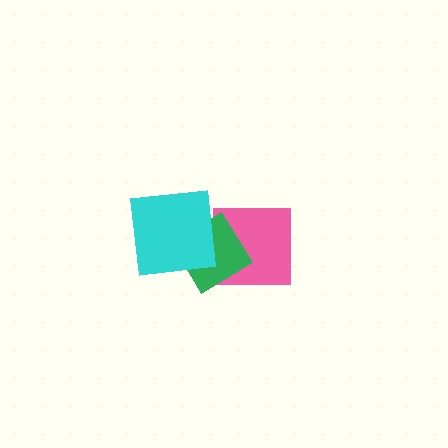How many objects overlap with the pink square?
1 object overlaps with the pink square.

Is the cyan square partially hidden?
No, no other shape covers it.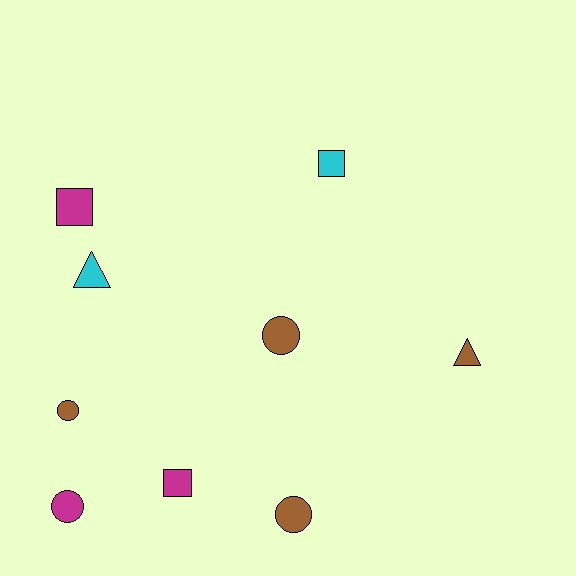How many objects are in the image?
There are 9 objects.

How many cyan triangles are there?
There is 1 cyan triangle.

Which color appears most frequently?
Brown, with 4 objects.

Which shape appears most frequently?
Circle, with 4 objects.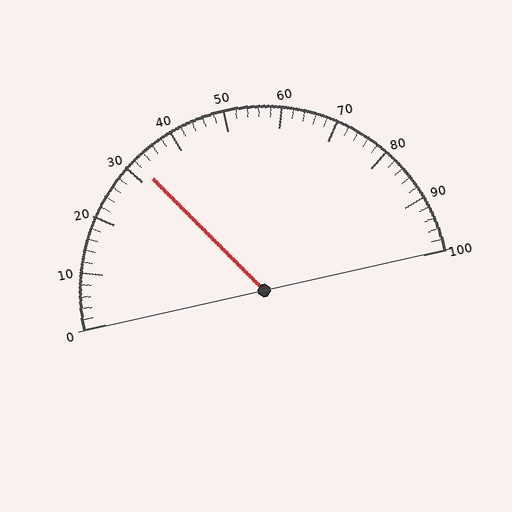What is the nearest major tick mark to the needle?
The nearest major tick mark is 30.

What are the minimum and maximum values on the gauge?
The gauge ranges from 0 to 100.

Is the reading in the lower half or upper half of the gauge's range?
The reading is in the lower half of the range (0 to 100).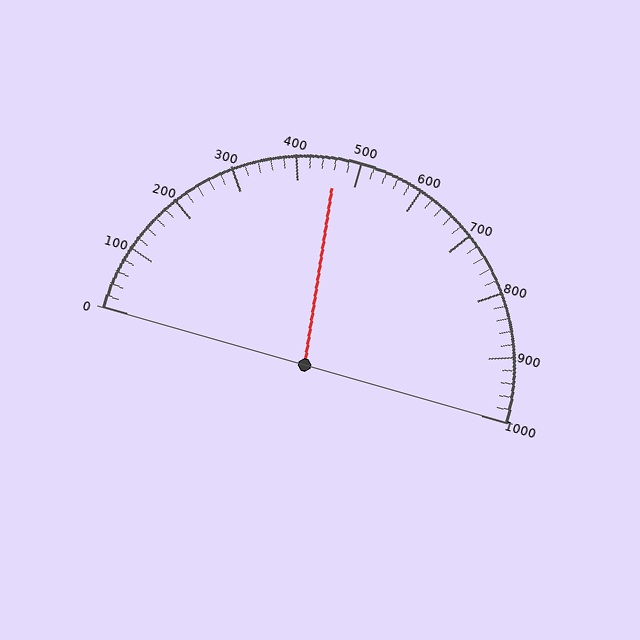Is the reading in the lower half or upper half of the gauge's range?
The reading is in the lower half of the range (0 to 1000).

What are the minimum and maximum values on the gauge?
The gauge ranges from 0 to 1000.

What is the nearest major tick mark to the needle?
The nearest major tick mark is 500.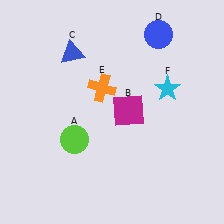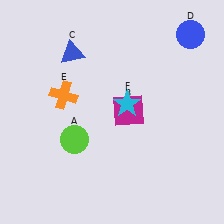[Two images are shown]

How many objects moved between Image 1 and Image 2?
3 objects moved between the two images.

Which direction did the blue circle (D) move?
The blue circle (D) moved right.